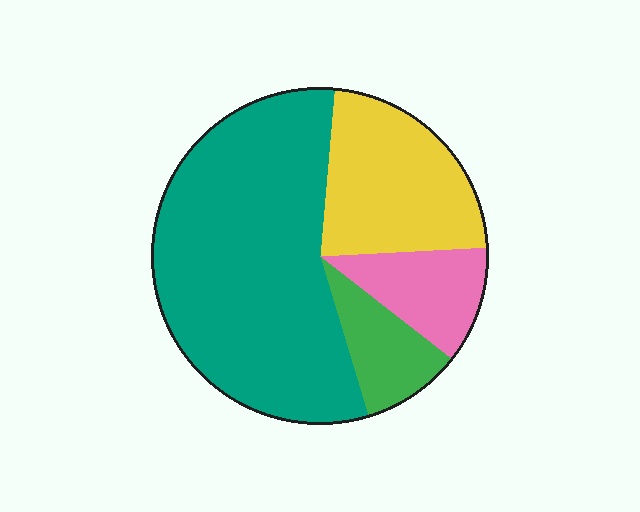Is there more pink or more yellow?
Yellow.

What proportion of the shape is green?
Green covers roughly 10% of the shape.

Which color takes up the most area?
Teal, at roughly 55%.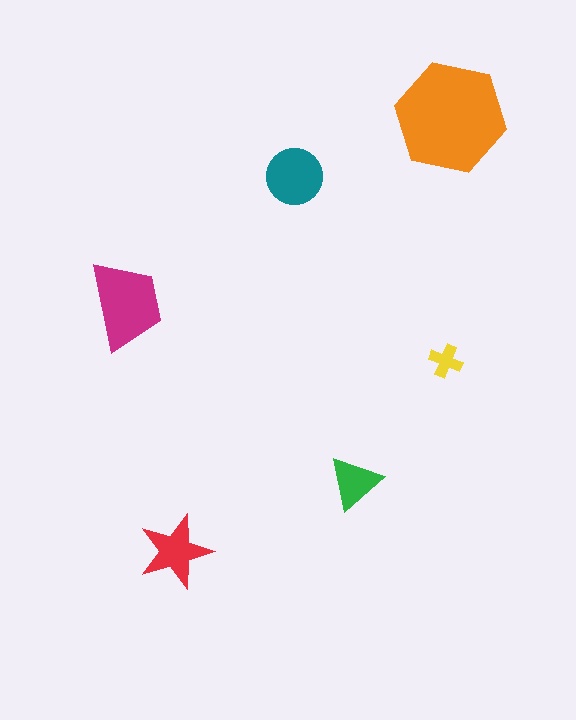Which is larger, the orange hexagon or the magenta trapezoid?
The orange hexagon.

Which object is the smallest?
The yellow cross.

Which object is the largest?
The orange hexagon.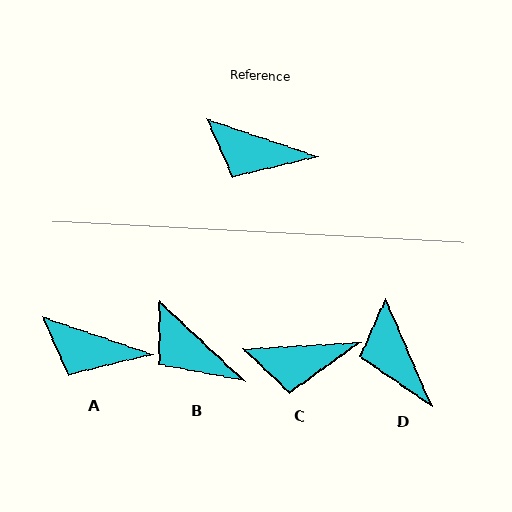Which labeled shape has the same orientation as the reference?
A.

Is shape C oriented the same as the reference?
No, it is off by about 22 degrees.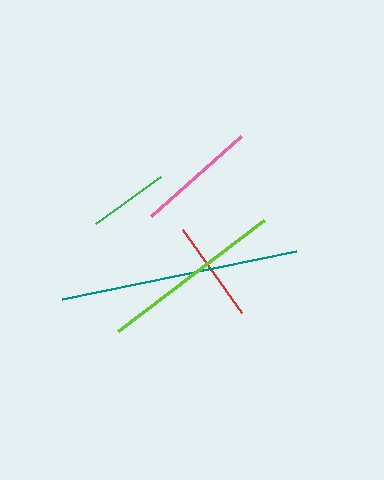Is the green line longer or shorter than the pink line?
The pink line is longer than the green line.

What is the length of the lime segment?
The lime segment is approximately 183 pixels long.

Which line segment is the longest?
The teal line is the longest at approximately 239 pixels.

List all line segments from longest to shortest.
From longest to shortest: teal, lime, pink, red, green.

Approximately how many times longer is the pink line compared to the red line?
The pink line is approximately 1.2 times the length of the red line.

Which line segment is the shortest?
The green line is the shortest at approximately 80 pixels.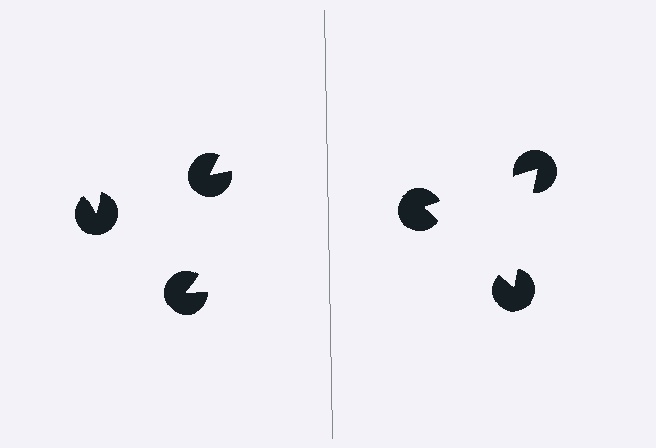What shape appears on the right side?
An illusory triangle.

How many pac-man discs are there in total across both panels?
6 — 3 on each side.